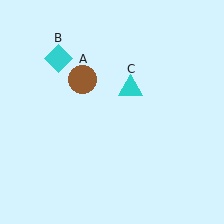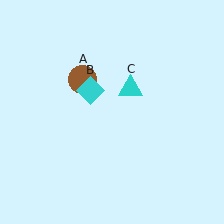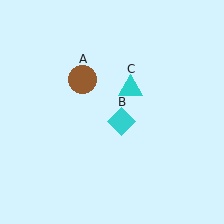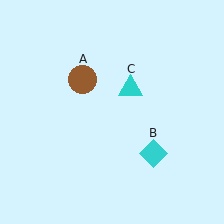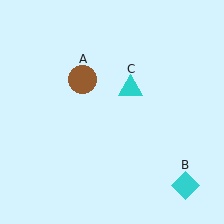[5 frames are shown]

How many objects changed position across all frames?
1 object changed position: cyan diamond (object B).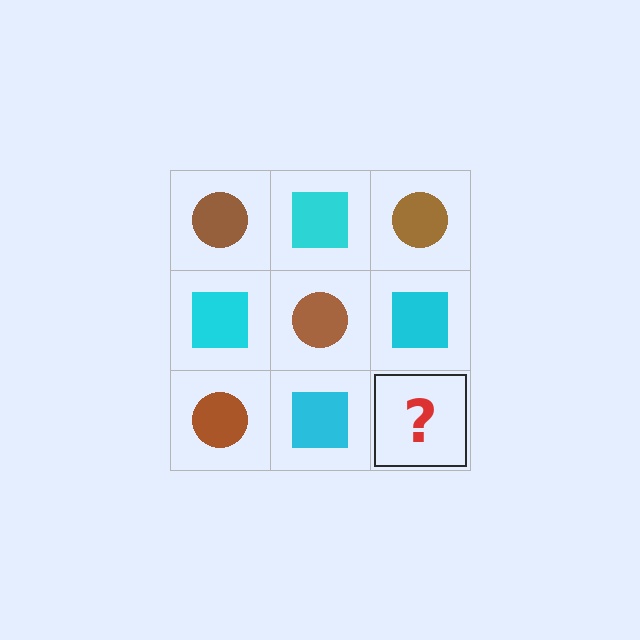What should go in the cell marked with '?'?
The missing cell should contain a brown circle.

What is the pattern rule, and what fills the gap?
The rule is that it alternates brown circle and cyan square in a checkerboard pattern. The gap should be filled with a brown circle.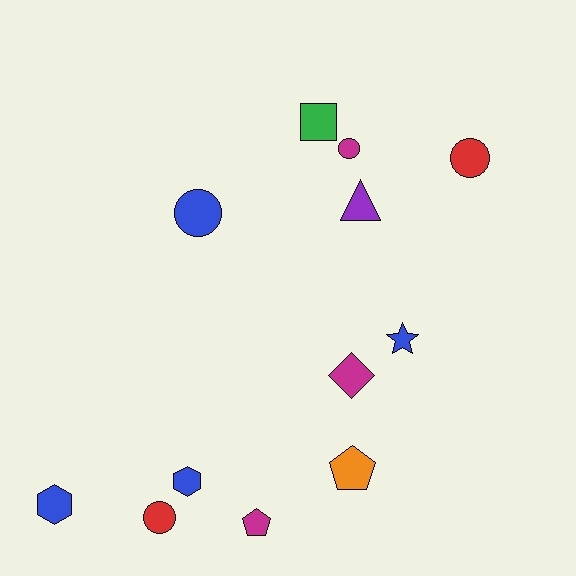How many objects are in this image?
There are 12 objects.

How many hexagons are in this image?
There are 2 hexagons.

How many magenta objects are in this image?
There are 3 magenta objects.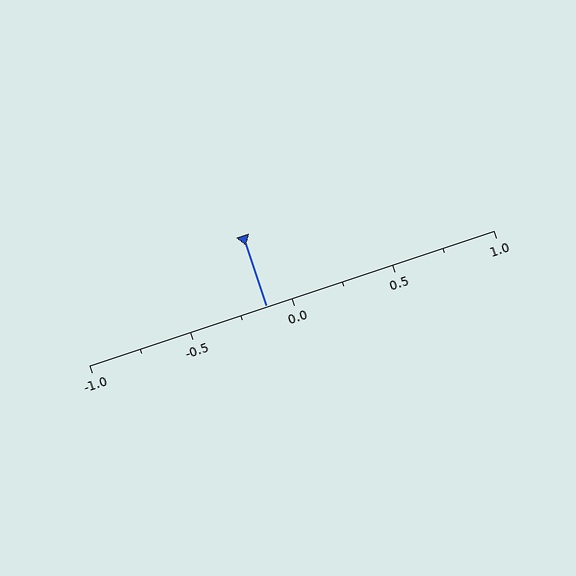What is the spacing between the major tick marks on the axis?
The major ticks are spaced 0.5 apart.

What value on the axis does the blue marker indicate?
The marker indicates approximately -0.12.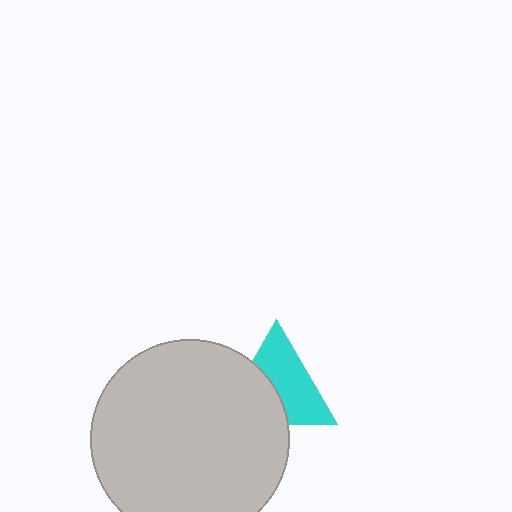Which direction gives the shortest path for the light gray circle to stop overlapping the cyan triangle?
Moving toward the lower-left gives the shortest separation.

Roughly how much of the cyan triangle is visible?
About half of it is visible (roughly 59%).